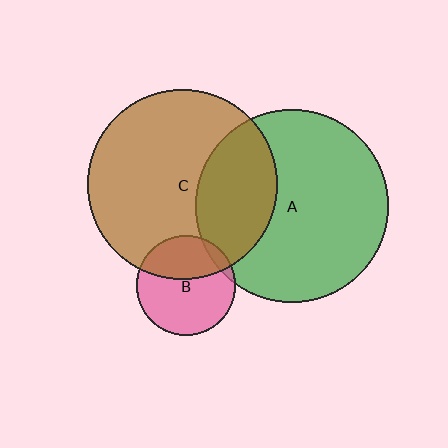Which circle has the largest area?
Circle A (green).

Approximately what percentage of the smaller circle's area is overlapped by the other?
Approximately 30%.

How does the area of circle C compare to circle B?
Approximately 3.6 times.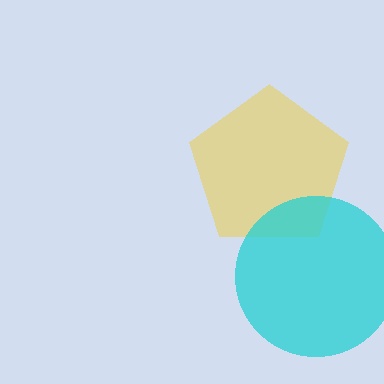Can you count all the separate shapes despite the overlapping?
Yes, there are 2 separate shapes.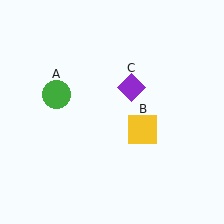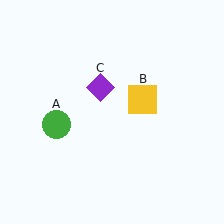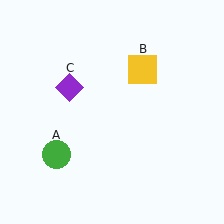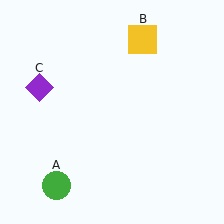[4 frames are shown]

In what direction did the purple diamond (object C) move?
The purple diamond (object C) moved left.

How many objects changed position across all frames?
3 objects changed position: green circle (object A), yellow square (object B), purple diamond (object C).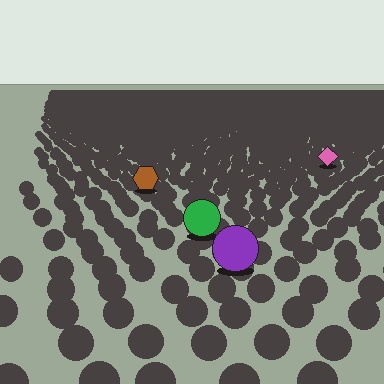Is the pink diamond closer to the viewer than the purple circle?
No. The purple circle is closer — you can tell from the texture gradient: the ground texture is coarser near it.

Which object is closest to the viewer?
The purple circle is closest. The texture marks near it are larger and more spread out.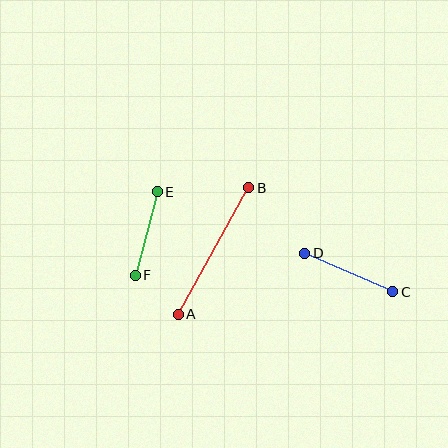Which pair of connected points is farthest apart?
Points A and B are farthest apart.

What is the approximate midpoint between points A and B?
The midpoint is at approximately (214, 251) pixels.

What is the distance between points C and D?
The distance is approximately 96 pixels.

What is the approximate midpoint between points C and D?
The midpoint is at approximately (349, 273) pixels.